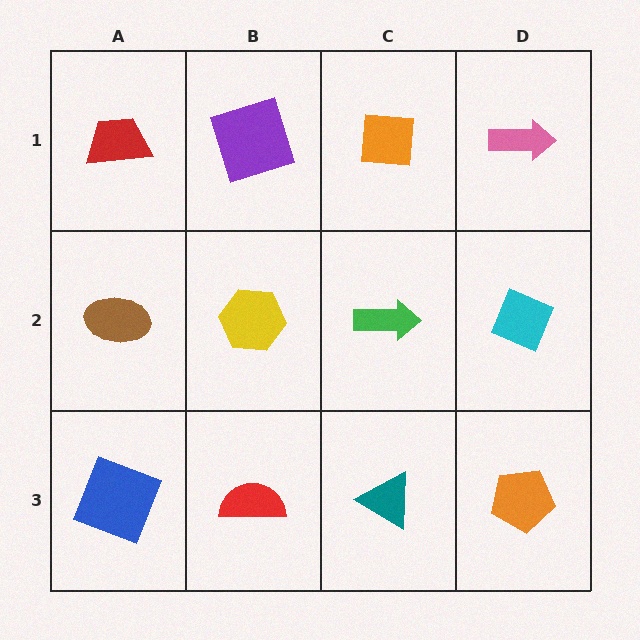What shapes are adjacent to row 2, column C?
An orange square (row 1, column C), a teal triangle (row 3, column C), a yellow hexagon (row 2, column B), a cyan diamond (row 2, column D).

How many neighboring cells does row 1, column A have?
2.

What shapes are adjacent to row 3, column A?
A brown ellipse (row 2, column A), a red semicircle (row 3, column B).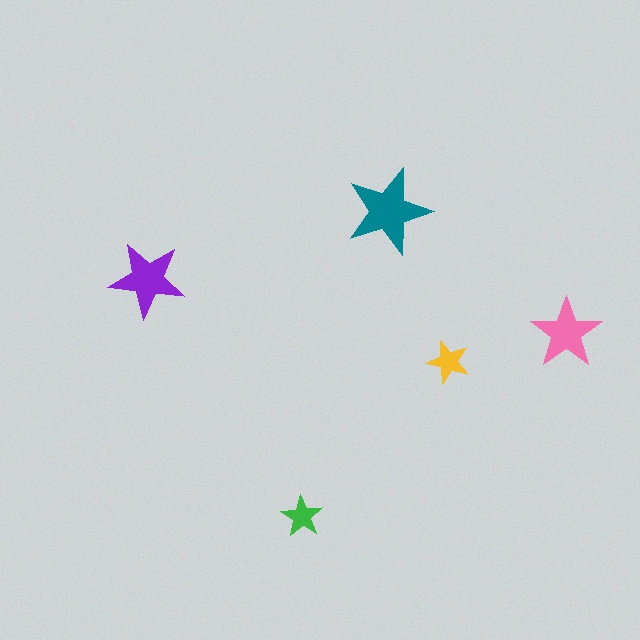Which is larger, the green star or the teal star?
The teal one.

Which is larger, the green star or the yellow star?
The yellow one.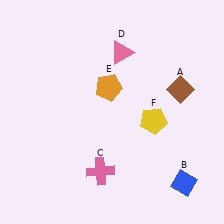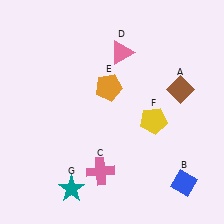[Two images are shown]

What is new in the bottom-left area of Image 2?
A teal star (G) was added in the bottom-left area of Image 2.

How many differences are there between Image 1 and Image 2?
There is 1 difference between the two images.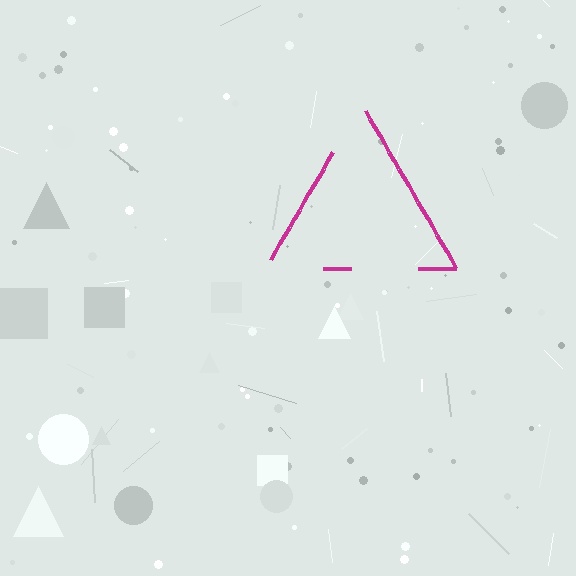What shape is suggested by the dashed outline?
The dashed outline suggests a triangle.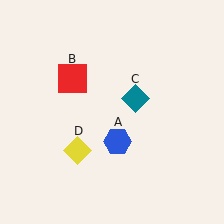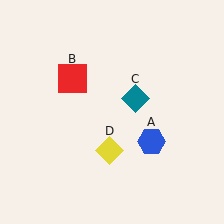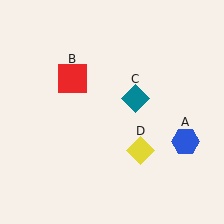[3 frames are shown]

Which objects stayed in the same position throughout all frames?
Red square (object B) and teal diamond (object C) remained stationary.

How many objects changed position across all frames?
2 objects changed position: blue hexagon (object A), yellow diamond (object D).